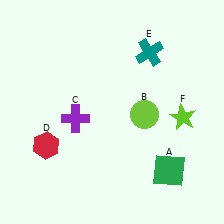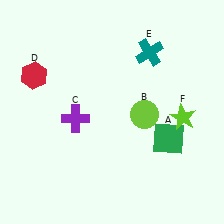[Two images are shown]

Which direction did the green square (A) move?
The green square (A) moved up.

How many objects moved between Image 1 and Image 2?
2 objects moved between the two images.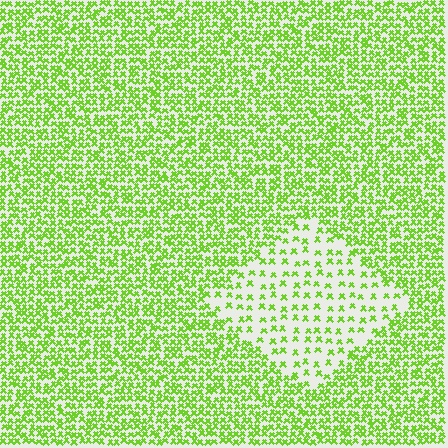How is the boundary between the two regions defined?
The boundary is defined by a change in element density (approximately 2.5x ratio). All elements are the same color, size, and shape.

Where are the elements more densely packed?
The elements are more densely packed outside the diamond boundary.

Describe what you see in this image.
The image contains small lime elements arranged at two different densities. A diamond-shaped region is visible where the elements are less densely packed than the surrounding area.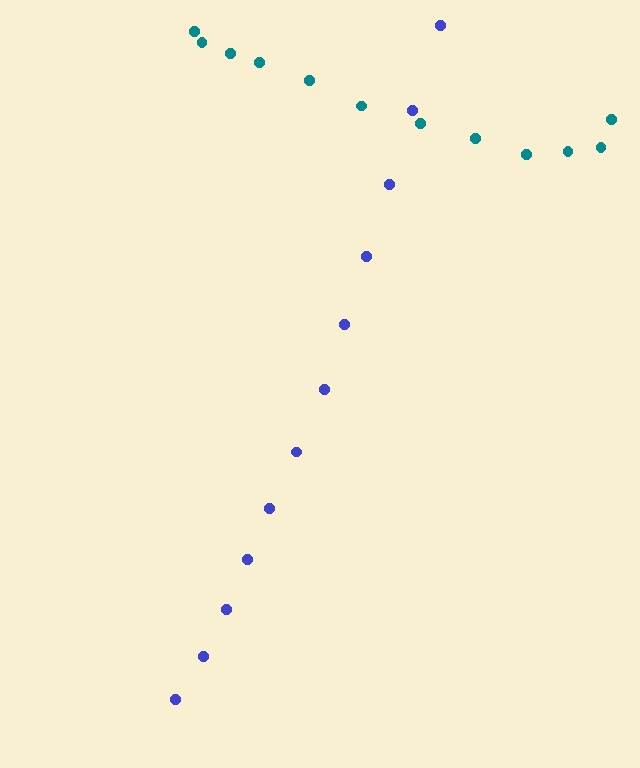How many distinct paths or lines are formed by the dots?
There are 2 distinct paths.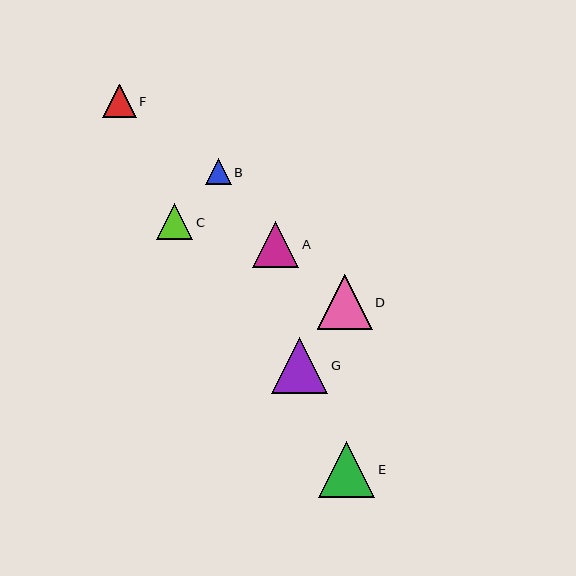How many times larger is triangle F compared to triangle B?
Triangle F is approximately 1.3 times the size of triangle B.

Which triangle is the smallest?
Triangle B is the smallest with a size of approximately 25 pixels.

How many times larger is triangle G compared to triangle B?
Triangle G is approximately 2.2 times the size of triangle B.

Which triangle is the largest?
Triangle E is the largest with a size of approximately 56 pixels.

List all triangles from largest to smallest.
From largest to smallest: E, G, D, A, C, F, B.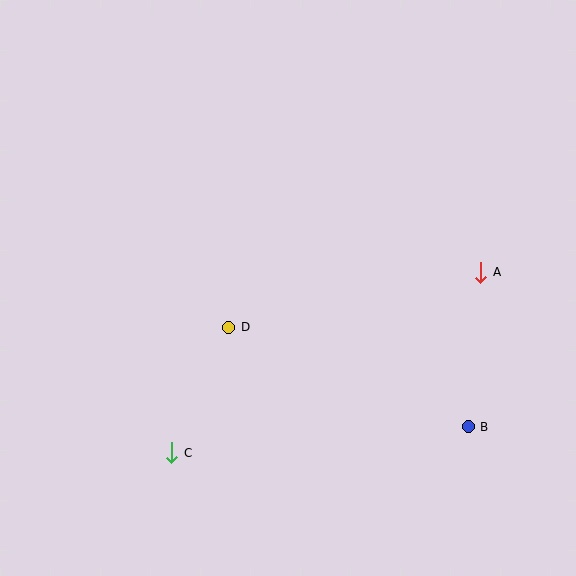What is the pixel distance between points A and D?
The distance between A and D is 258 pixels.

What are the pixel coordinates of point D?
Point D is at (229, 327).